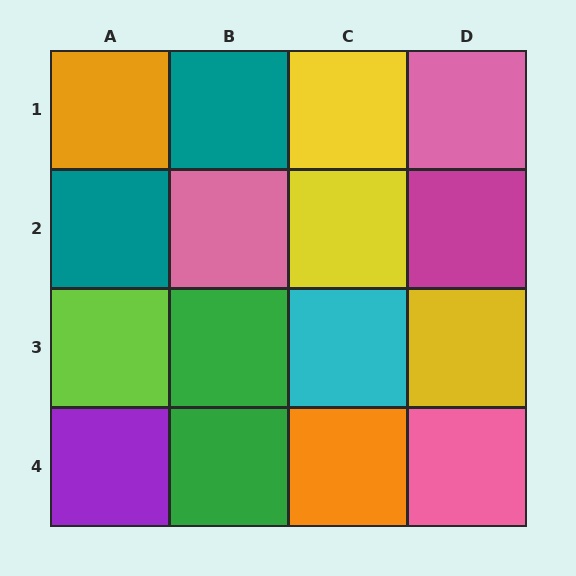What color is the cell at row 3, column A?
Lime.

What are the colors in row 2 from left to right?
Teal, pink, yellow, magenta.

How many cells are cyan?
1 cell is cyan.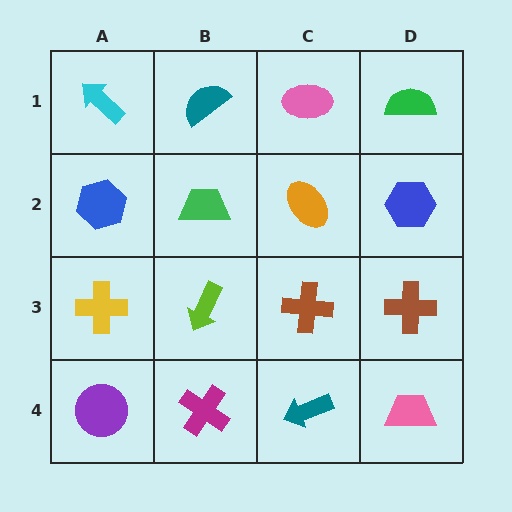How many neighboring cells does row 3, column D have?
3.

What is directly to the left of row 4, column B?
A purple circle.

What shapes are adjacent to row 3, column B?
A green trapezoid (row 2, column B), a magenta cross (row 4, column B), a yellow cross (row 3, column A), a brown cross (row 3, column C).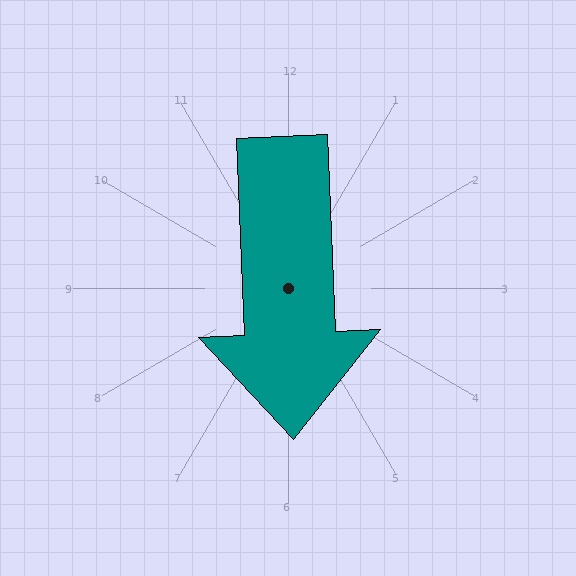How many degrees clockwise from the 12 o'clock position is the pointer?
Approximately 178 degrees.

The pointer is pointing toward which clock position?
Roughly 6 o'clock.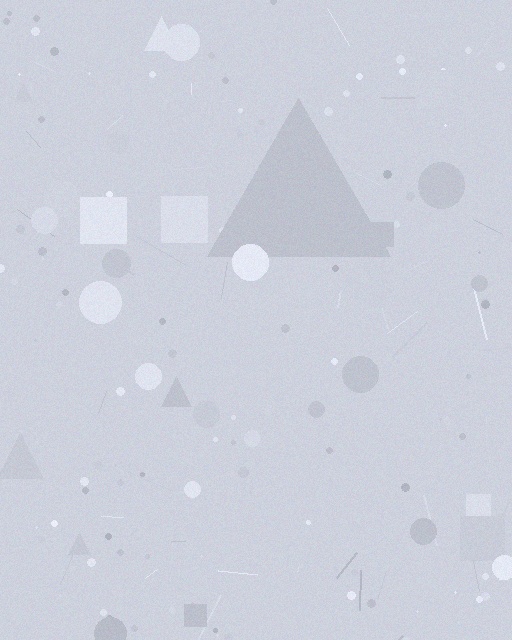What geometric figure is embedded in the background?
A triangle is embedded in the background.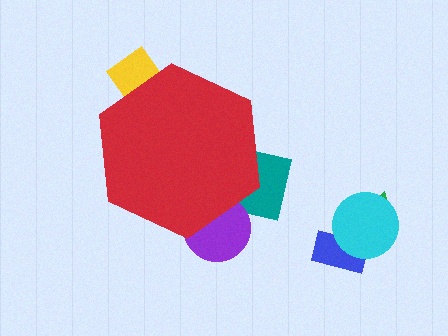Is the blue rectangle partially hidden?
No, the blue rectangle is fully visible.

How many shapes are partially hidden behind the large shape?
3 shapes are partially hidden.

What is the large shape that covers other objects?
A red hexagon.